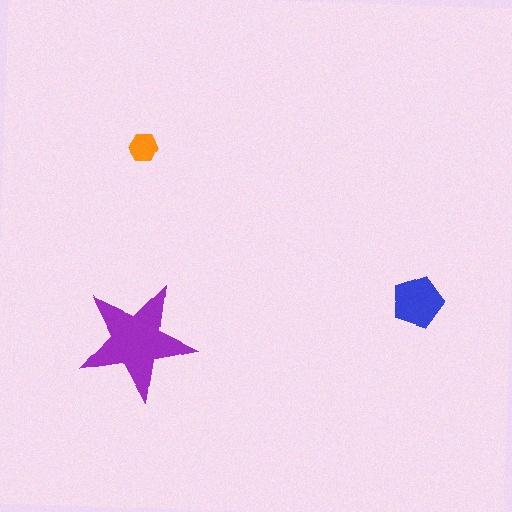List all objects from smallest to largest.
The orange hexagon, the blue pentagon, the purple star.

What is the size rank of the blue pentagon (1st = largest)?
2nd.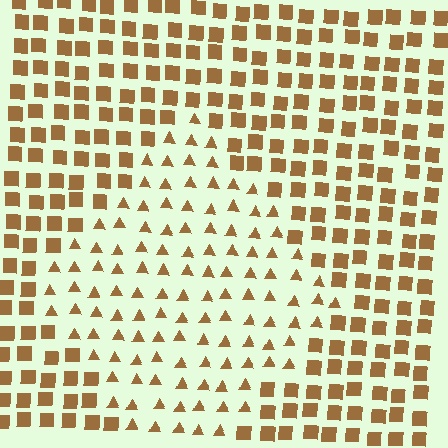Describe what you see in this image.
The image is filled with small brown elements arranged in a uniform grid. A diamond-shaped region contains triangles, while the surrounding area contains squares. The boundary is defined purely by the change in element shape.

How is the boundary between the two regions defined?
The boundary is defined by a change in element shape: triangles inside vs. squares outside. All elements share the same color and spacing.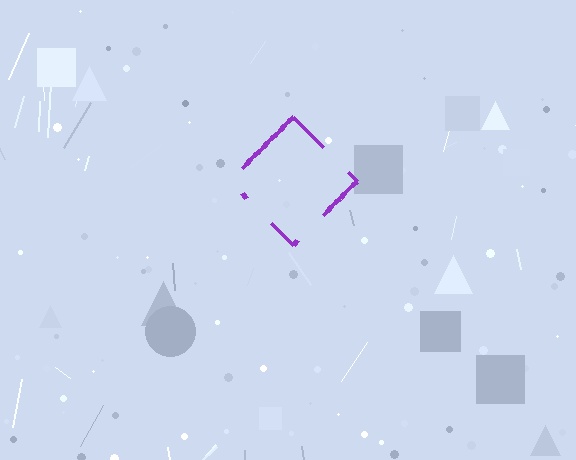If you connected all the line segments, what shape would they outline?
They would outline a diamond.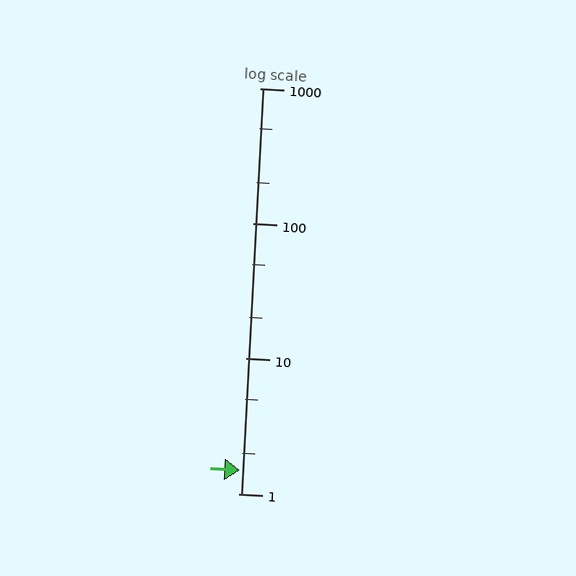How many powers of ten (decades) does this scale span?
The scale spans 3 decades, from 1 to 1000.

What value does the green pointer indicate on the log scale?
The pointer indicates approximately 1.5.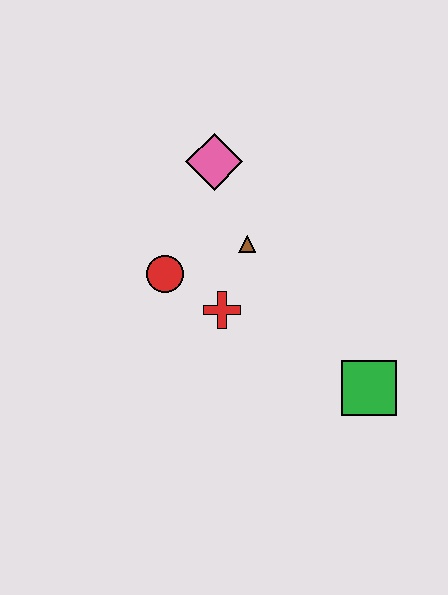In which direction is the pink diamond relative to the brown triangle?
The pink diamond is above the brown triangle.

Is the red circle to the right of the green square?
No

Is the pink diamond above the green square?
Yes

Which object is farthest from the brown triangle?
The green square is farthest from the brown triangle.